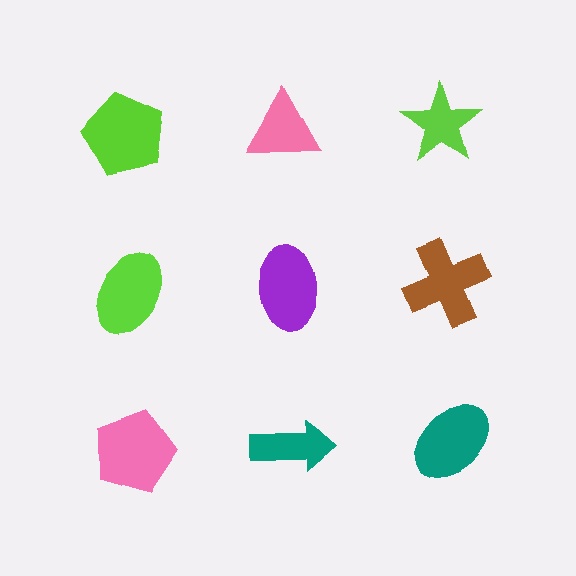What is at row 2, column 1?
A lime ellipse.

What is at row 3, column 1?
A pink pentagon.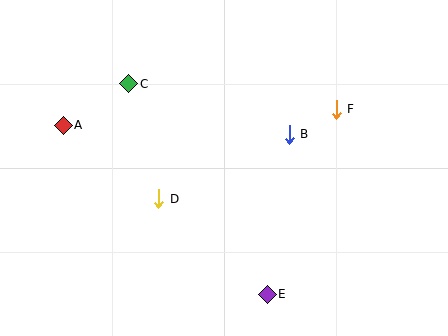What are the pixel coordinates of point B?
Point B is at (289, 134).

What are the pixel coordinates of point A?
Point A is at (63, 125).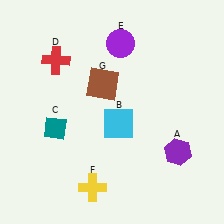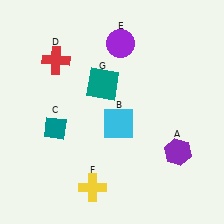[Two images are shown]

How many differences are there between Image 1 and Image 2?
There is 1 difference between the two images.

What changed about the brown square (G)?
In Image 1, G is brown. In Image 2, it changed to teal.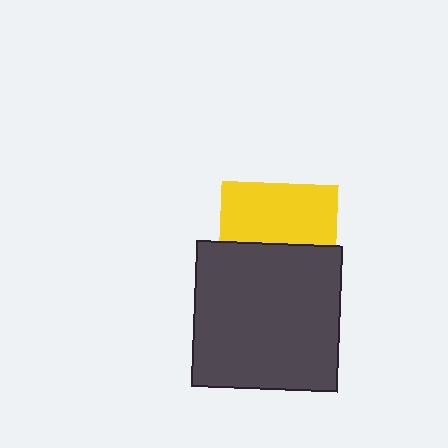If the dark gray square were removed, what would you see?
You would see the complete yellow square.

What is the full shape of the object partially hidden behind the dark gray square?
The partially hidden object is a yellow square.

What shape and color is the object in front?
The object in front is a dark gray square.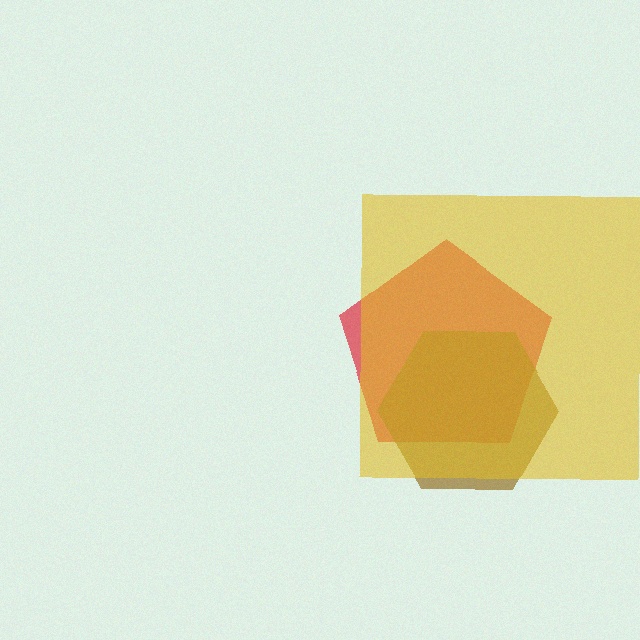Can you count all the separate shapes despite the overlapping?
Yes, there are 3 separate shapes.